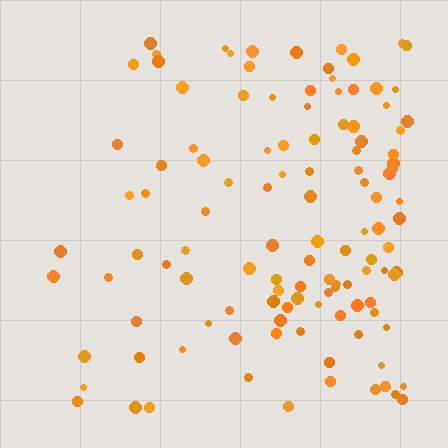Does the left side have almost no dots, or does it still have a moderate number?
Still a moderate number, just noticeably fewer than the right.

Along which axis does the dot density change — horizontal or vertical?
Horizontal.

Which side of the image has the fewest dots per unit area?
The left.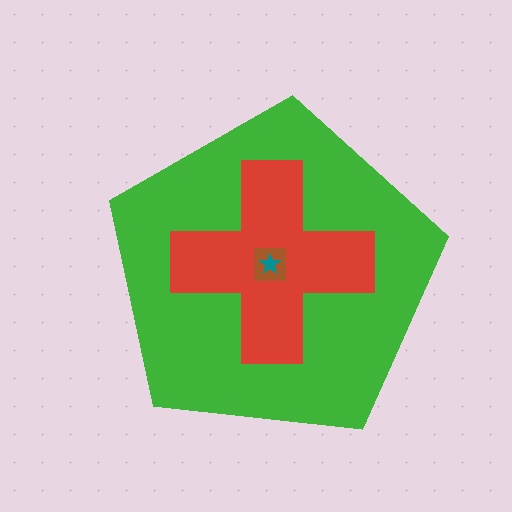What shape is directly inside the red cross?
The brown square.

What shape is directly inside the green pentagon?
The red cross.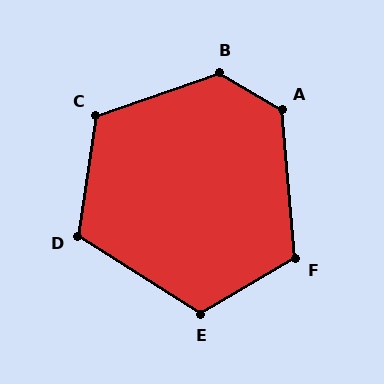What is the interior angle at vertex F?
Approximately 116 degrees (obtuse).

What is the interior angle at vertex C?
Approximately 118 degrees (obtuse).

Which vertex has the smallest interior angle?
D, at approximately 114 degrees.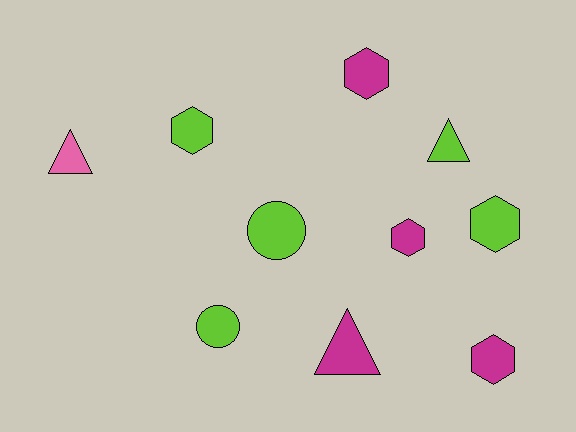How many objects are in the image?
There are 10 objects.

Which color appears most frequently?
Lime, with 5 objects.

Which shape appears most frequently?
Hexagon, with 5 objects.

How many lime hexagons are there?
There are 2 lime hexagons.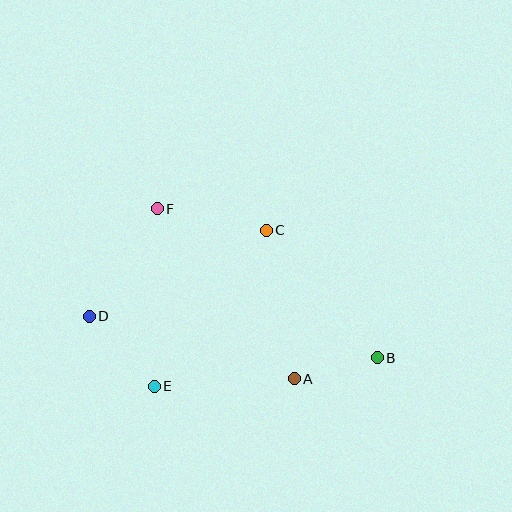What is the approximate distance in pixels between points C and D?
The distance between C and D is approximately 197 pixels.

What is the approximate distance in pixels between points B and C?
The distance between B and C is approximately 169 pixels.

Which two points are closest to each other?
Points A and B are closest to each other.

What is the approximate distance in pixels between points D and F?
The distance between D and F is approximately 127 pixels.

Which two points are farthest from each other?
Points B and D are farthest from each other.